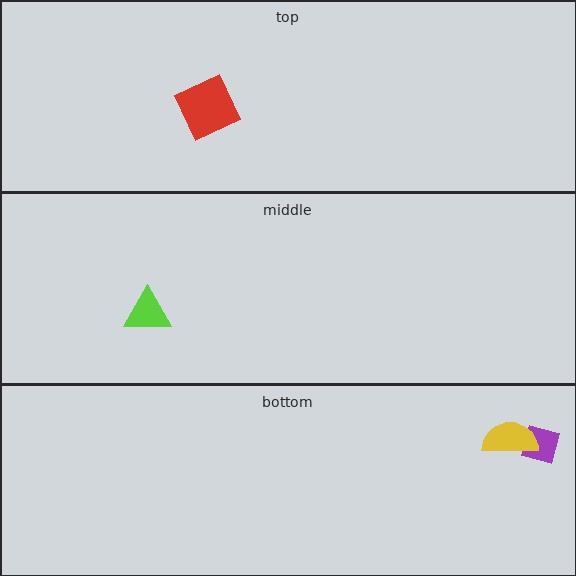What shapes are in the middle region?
The lime triangle.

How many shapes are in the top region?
1.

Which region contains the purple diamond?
The bottom region.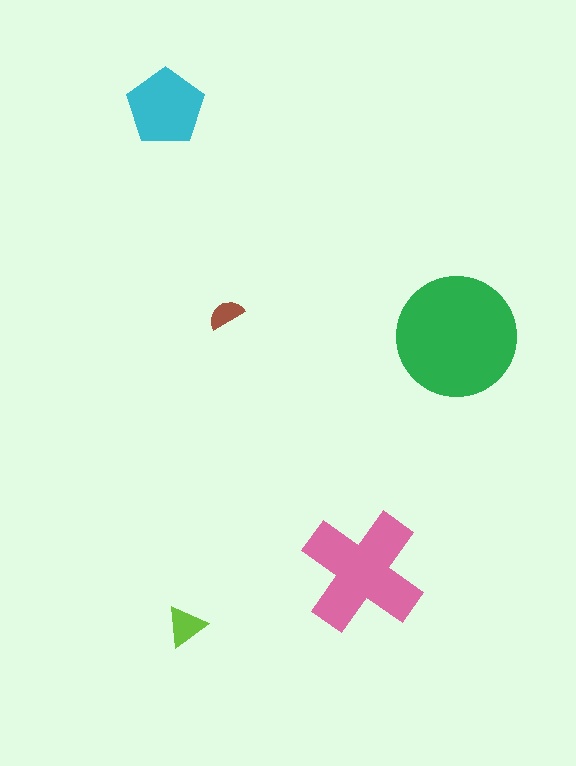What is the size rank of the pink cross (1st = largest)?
2nd.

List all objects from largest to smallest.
The green circle, the pink cross, the cyan pentagon, the lime triangle, the brown semicircle.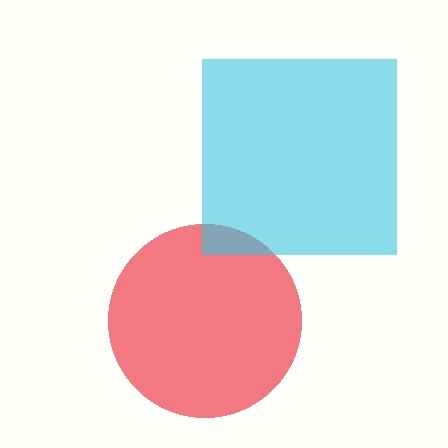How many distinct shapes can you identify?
There are 2 distinct shapes: a red circle, a cyan square.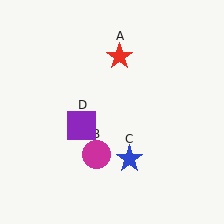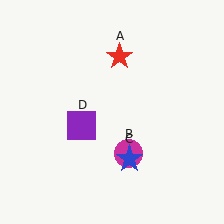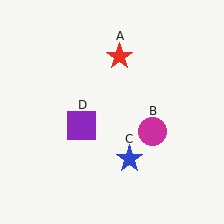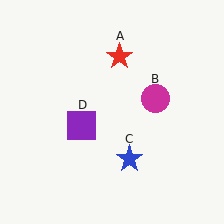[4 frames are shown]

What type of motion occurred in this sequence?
The magenta circle (object B) rotated counterclockwise around the center of the scene.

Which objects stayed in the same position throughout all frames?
Red star (object A) and blue star (object C) and purple square (object D) remained stationary.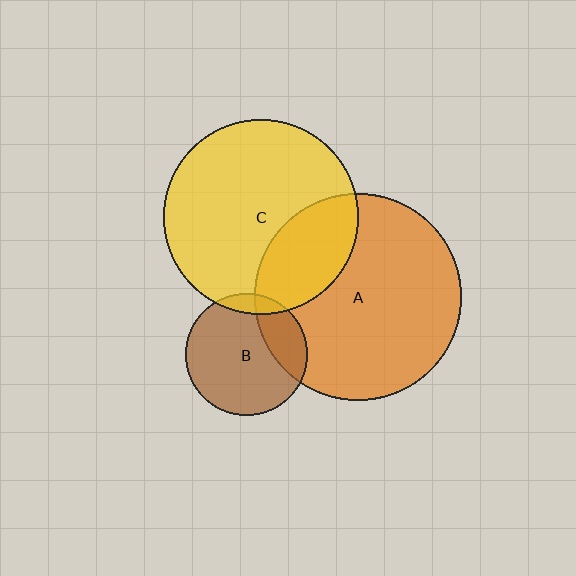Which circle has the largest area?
Circle A (orange).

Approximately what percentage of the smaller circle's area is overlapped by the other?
Approximately 10%.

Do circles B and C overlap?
Yes.